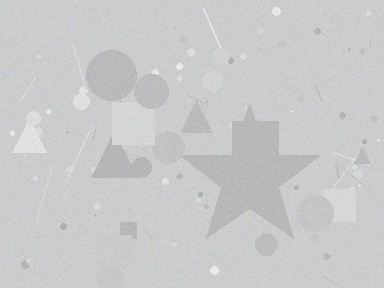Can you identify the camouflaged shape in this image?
The camouflaged shape is a star.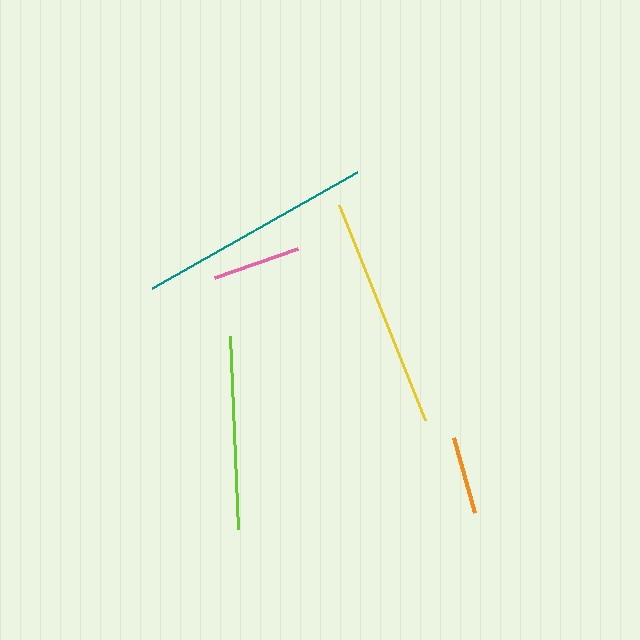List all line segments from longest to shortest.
From longest to shortest: teal, yellow, lime, pink, orange.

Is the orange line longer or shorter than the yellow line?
The yellow line is longer than the orange line.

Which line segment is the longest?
The teal line is the longest at approximately 235 pixels.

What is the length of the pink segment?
The pink segment is approximately 88 pixels long.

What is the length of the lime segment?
The lime segment is approximately 192 pixels long.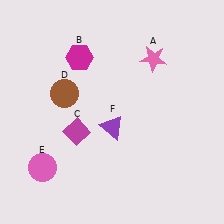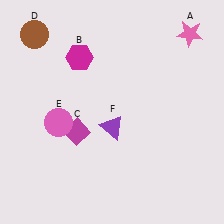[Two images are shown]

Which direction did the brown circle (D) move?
The brown circle (D) moved up.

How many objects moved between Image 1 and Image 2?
3 objects moved between the two images.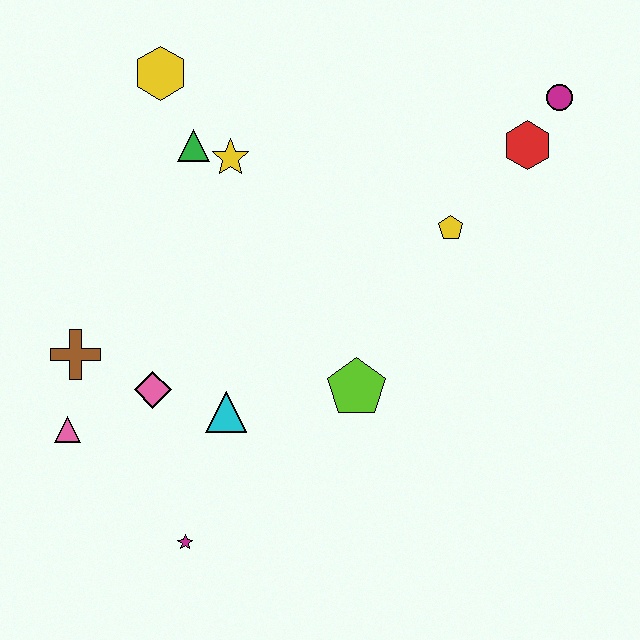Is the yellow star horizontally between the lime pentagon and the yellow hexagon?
Yes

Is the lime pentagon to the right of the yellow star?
Yes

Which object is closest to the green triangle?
The yellow star is closest to the green triangle.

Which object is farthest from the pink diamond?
The magenta circle is farthest from the pink diamond.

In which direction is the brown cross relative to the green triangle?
The brown cross is below the green triangle.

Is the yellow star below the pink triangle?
No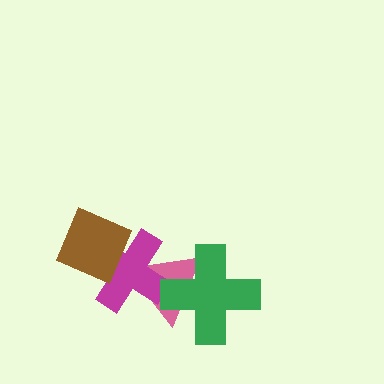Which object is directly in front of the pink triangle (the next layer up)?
The magenta cross is directly in front of the pink triangle.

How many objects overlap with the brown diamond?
1 object overlaps with the brown diamond.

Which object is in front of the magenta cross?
The brown diamond is in front of the magenta cross.